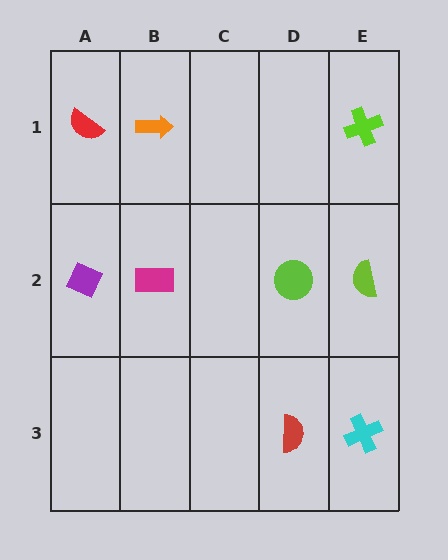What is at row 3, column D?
A red semicircle.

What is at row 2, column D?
A lime circle.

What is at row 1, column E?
A lime cross.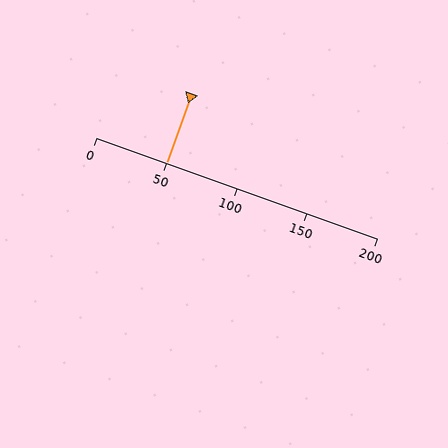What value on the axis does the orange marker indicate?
The marker indicates approximately 50.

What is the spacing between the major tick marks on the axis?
The major ticks are spaced 50 apart.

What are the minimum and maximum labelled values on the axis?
The axis runs from 0 to 200.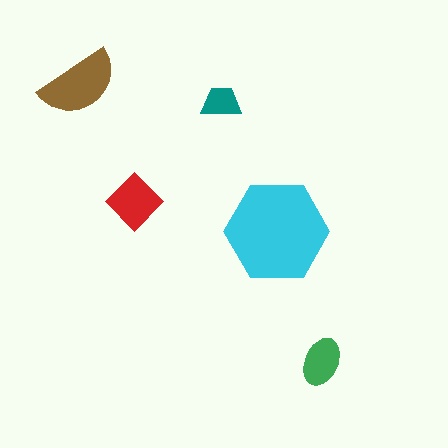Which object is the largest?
The cyan hexagon.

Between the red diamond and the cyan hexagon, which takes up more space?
The cyan hexagon.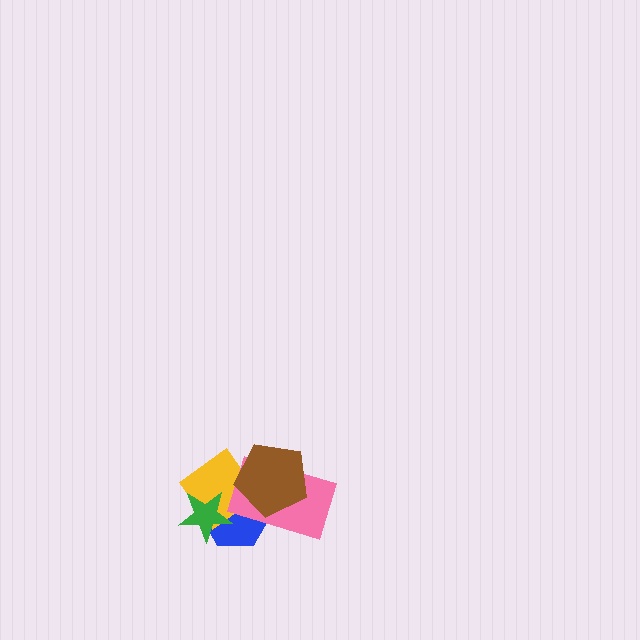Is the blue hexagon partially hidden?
Yes, it is partially covered by another shape.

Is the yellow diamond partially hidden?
Yes, it is partially covered by another shape.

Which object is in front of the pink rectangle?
The brown pentagon is in front of the pink rectangle.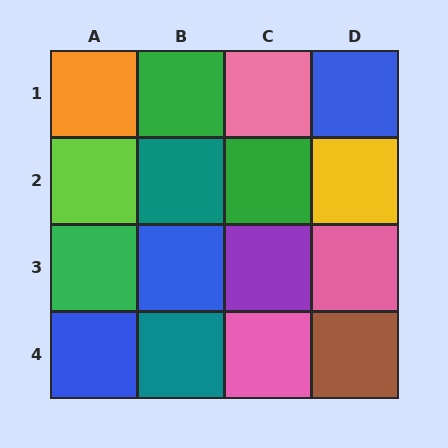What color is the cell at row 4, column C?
Pink.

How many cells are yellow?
1 cell is yellow.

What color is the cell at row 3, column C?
Purple.